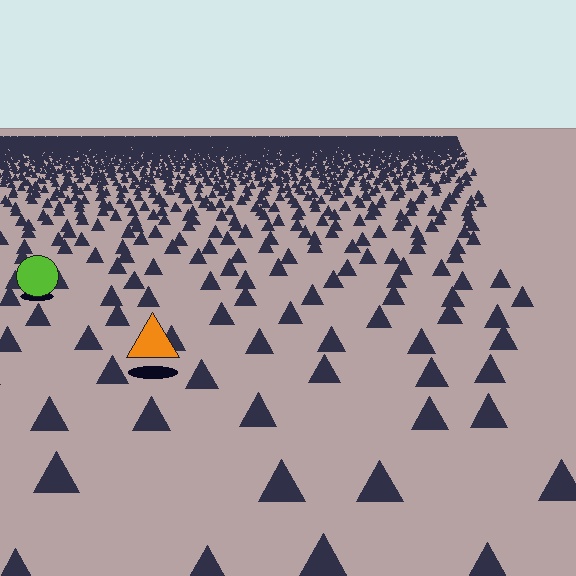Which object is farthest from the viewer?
The lime circle is farthest from the viewer. It appears smaller and the ground texture around it is denser.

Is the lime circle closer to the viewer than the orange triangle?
No. The orange triangle is closer — you can tell from the texture gradient: the ground texture is coarser near it.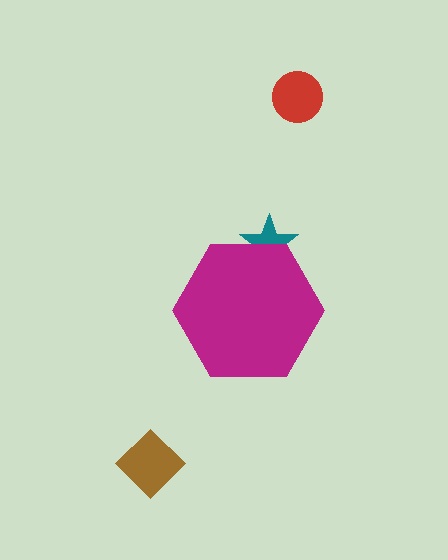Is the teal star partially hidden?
Yes, the teal star is partially hidden behind the magenta hexagon.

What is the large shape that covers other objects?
A magenta hexagon.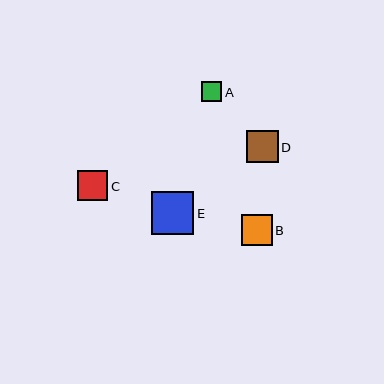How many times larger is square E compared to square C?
Square E is approximately 1.4 times the size of square C.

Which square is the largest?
Square E is the largest with a size of approximately 42 pixels.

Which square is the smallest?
Square A is the smallest with a size of approximately 20 pixels.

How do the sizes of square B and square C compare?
Square B and square C are approximately the same size.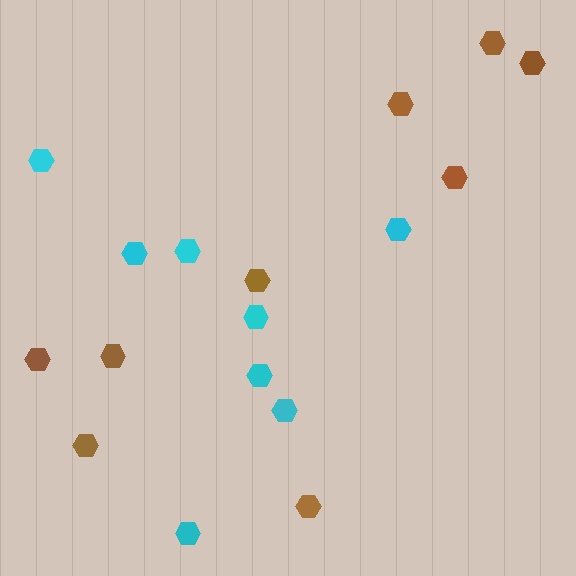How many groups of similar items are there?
There are 2 groups: one group of cyan hexagons (8) and one group of brown hexagons (9).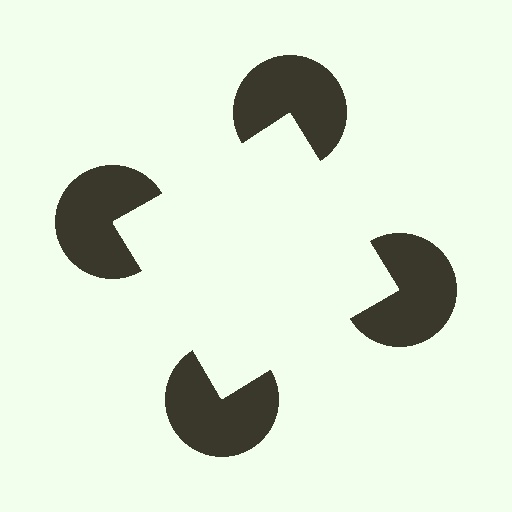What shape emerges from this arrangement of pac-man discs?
An illusory square — its edges are inferred from the aligned wedge cuts in the pac-man discs, not physically drawn.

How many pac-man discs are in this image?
There are 4 — one at each vertex of the illusory square.